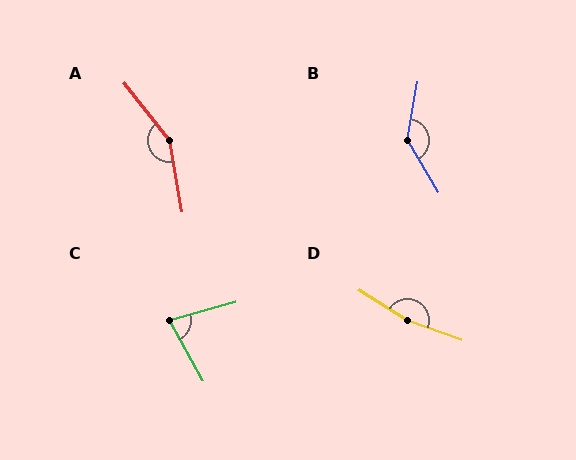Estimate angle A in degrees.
Approximately 152 degrees.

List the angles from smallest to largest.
C (77°), B (139°), A (152°), D (167°).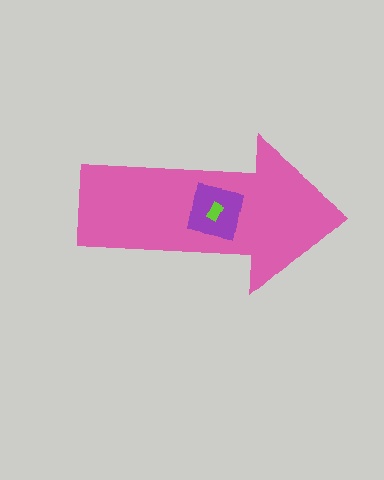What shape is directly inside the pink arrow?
The purple square.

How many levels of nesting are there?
3.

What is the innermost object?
The lime rectangle.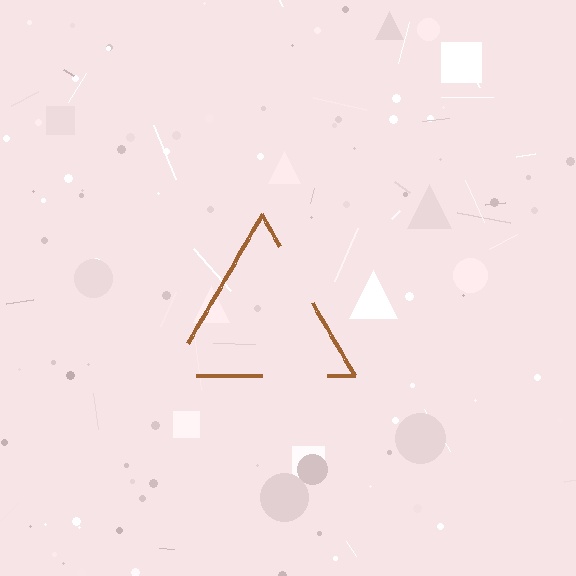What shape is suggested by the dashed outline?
The dashed outline suggests a triangle.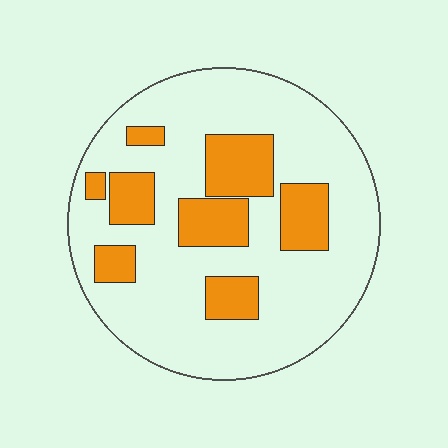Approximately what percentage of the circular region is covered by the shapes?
Approximately 25%.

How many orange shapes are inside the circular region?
8.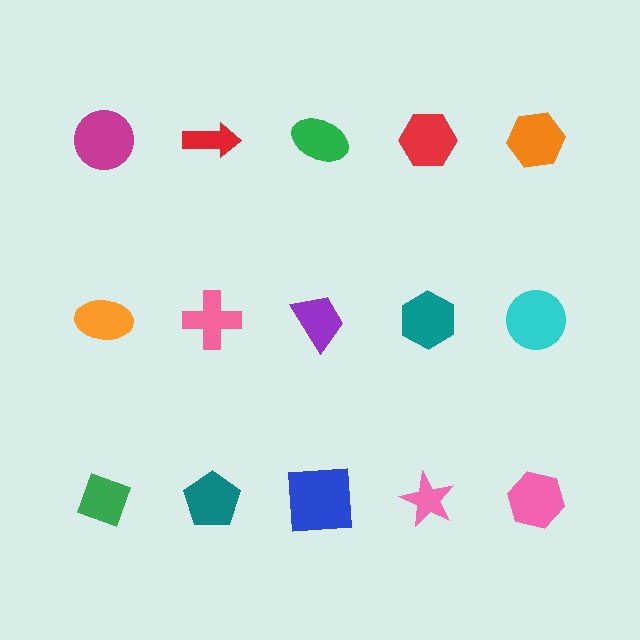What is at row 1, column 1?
A magenta circle.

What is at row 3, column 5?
A pink hexagon.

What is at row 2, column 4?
A teal hexagon.